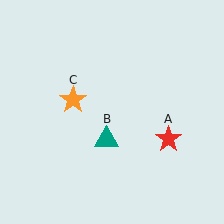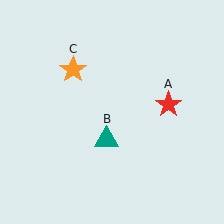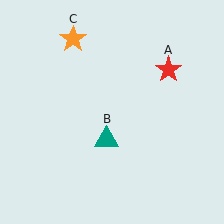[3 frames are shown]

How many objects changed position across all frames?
2 objects changed position: red star (object A), orange star (object C).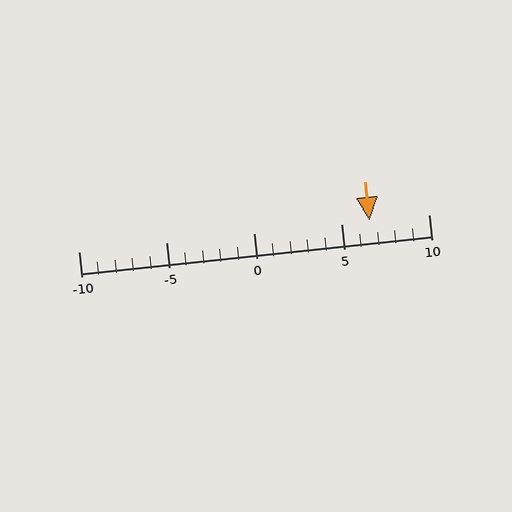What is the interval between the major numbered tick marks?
The major tick marks are spaced 5 units apart.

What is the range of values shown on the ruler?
The ruler shows values from -10 to 10.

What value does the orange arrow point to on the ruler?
The orange arrow points to approximately 7.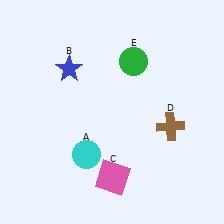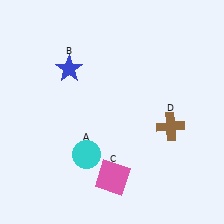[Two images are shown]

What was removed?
The green circle (E) was removed in Image 2.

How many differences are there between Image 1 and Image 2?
There is 1 difference between the two images.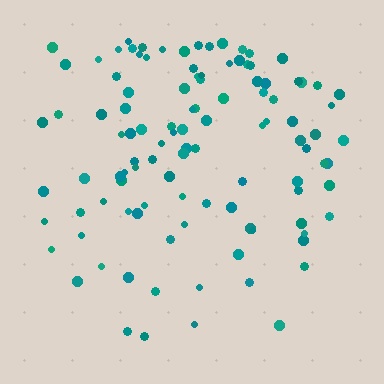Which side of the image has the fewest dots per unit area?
The bottom.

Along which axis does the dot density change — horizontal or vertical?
Vertical.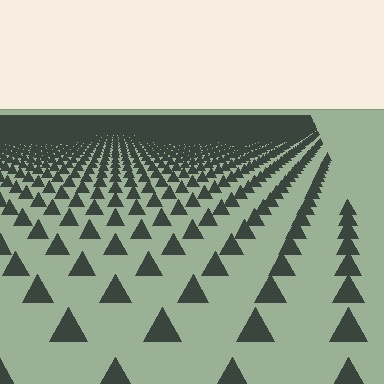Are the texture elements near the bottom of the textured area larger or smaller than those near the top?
Larger. Near the bottom, elements are closer to the viewer and appear at a bigger on-screen size.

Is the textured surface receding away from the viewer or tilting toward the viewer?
The surface is receding away from the viewer. Texture elements get smaller and denser toward the top.